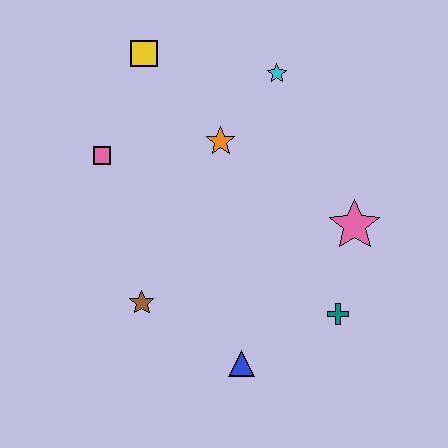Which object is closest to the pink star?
The teal cross is closest to the pink star.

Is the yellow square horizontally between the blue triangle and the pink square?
Yes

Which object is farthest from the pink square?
The teal cross is farthest from the pink square.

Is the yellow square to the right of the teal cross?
No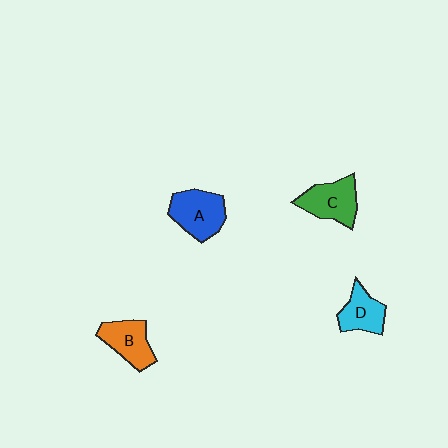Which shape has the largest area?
Shape A (blue).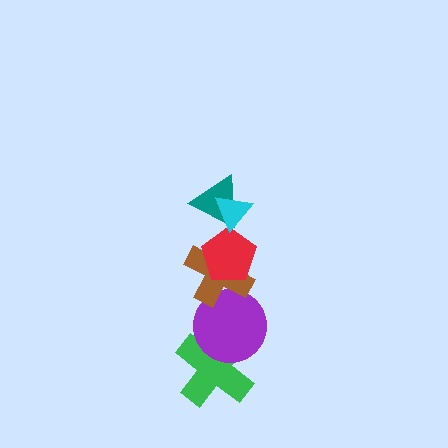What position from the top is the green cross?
The green cross is 6th from the top.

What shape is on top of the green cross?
The purple circle is on top of the green cross.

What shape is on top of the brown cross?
The red pentagon is on top of the brown cross.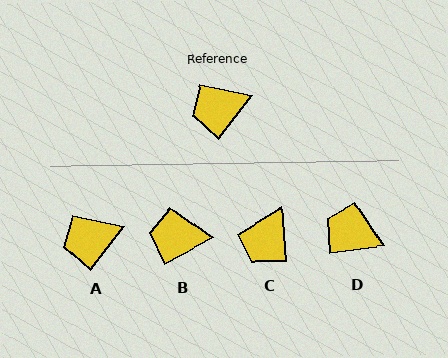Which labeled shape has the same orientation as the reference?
A.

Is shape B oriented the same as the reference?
No, it is off by about 24 degrees.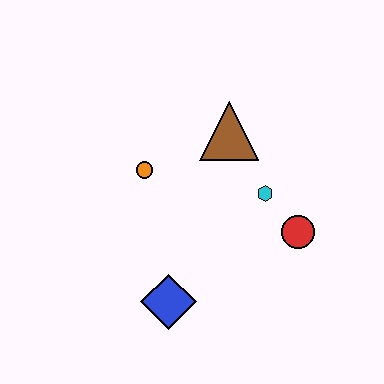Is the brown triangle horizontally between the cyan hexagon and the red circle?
No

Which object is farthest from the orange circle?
The red circle is farthest from the orange circle.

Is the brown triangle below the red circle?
No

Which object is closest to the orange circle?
The brown triangle is closest to the orange circle.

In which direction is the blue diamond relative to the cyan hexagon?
The blue diamond is below the cyan hexagon.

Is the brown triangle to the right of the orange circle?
Yes